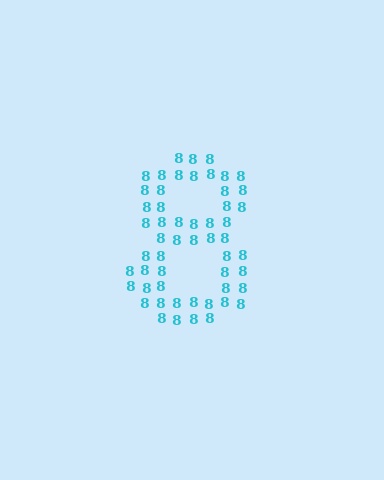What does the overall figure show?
The overall figure shows the digit 8.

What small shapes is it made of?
It is made of small digit 8's.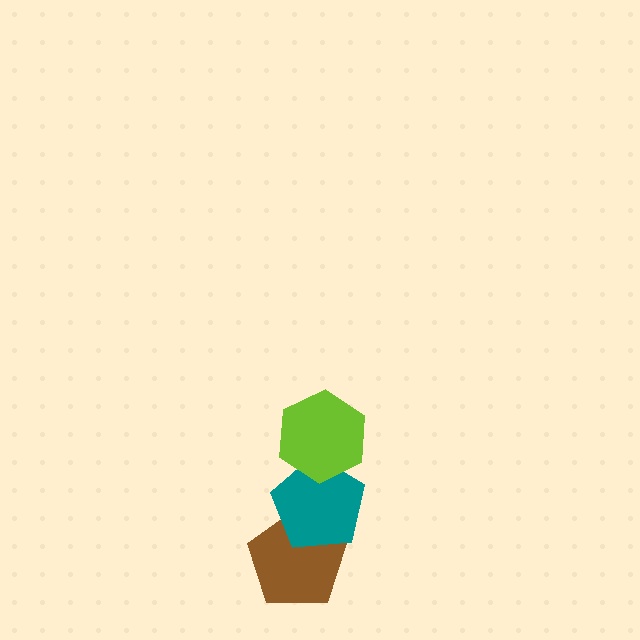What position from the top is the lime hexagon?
The lime hexagon is 1st from the top.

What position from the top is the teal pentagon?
The teal pentagon is 2nd from the top.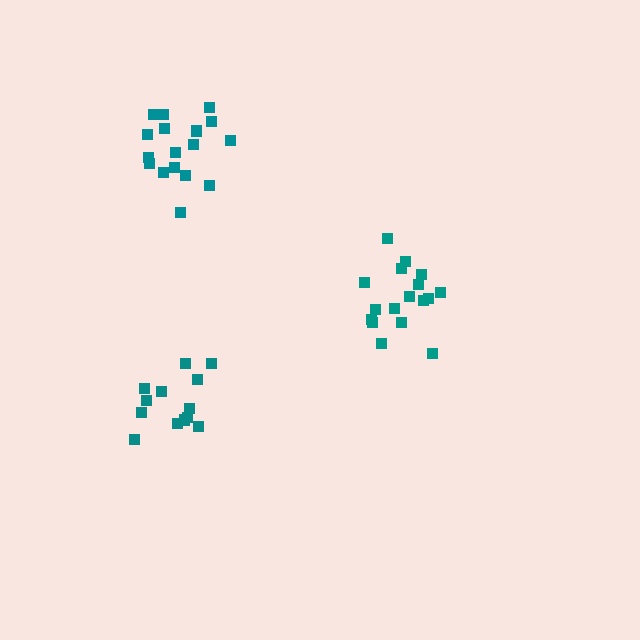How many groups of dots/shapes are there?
There are 3 groups.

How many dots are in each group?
Group 1: 17 dots, Group 2: 17 dots, Group 3: 14 dots (48 total).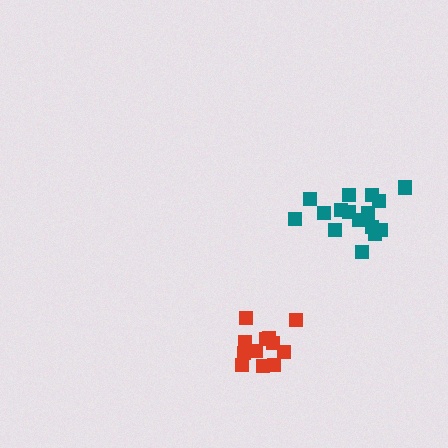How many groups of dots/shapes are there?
There are 2 groups.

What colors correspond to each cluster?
The clusters are colored: red, teal.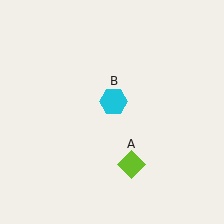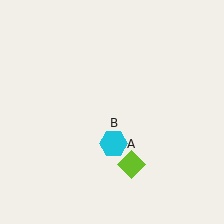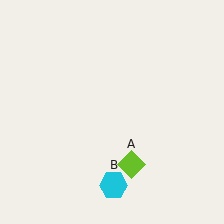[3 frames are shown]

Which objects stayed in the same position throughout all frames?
Lime diamond (object A) remained stationary.